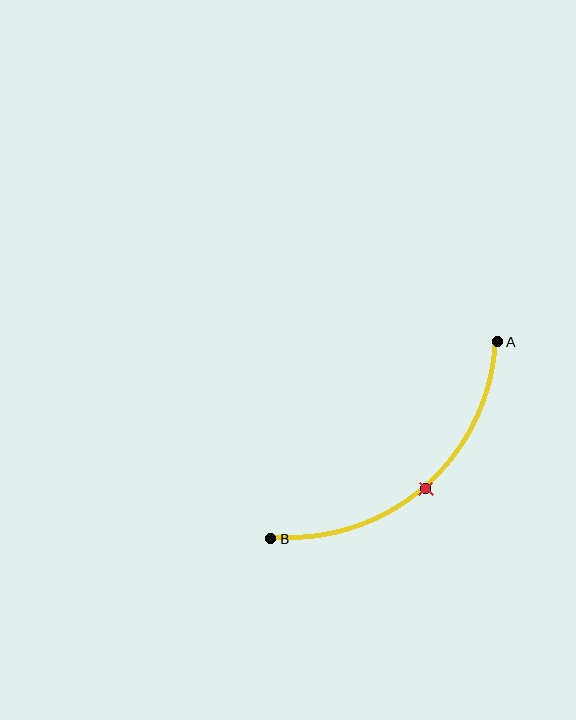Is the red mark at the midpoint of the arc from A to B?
Yes. The red mark lies on the arc at equal arc-length from both A and B — it is the arc midpoint.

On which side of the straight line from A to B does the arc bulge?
The arc bulges below and to the right of the straight line connecting A and B.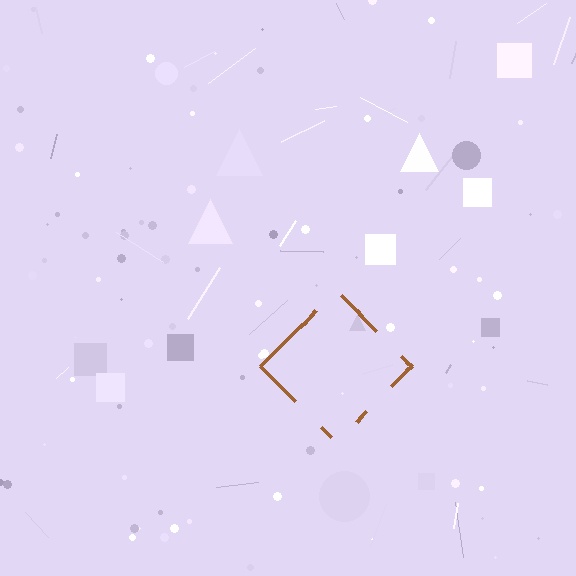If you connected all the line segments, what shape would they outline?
They would outline a diamond.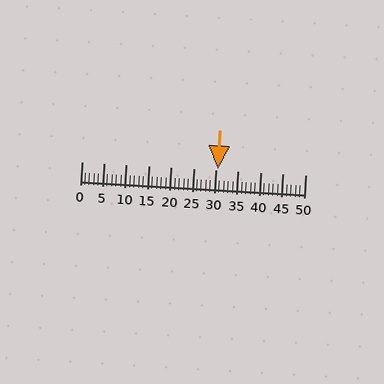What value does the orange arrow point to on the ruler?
The orange arrow points to approximately 30.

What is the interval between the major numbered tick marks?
The major tick marks are spaced 5 units apart.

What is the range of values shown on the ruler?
The ruler shows values from 0 to 50.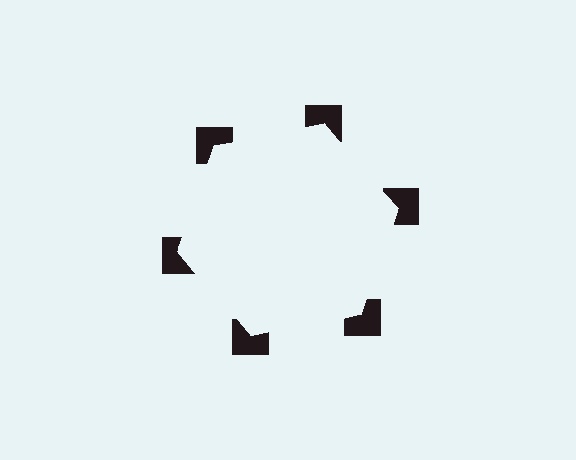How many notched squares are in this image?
There are 6 — one at each vertex of the illusory hexagon.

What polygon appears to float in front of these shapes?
An illusory hexagon — its edges are inferred from the aligned wedge cuts in the notched squares, not physically drawn.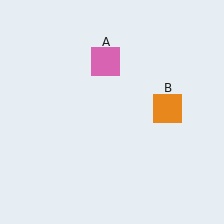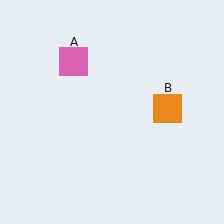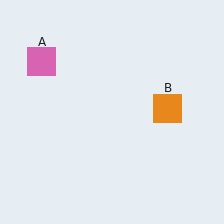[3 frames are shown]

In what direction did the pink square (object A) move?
The pink square (object A) moved left.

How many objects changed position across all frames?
1 object changed position: pink square (object A).